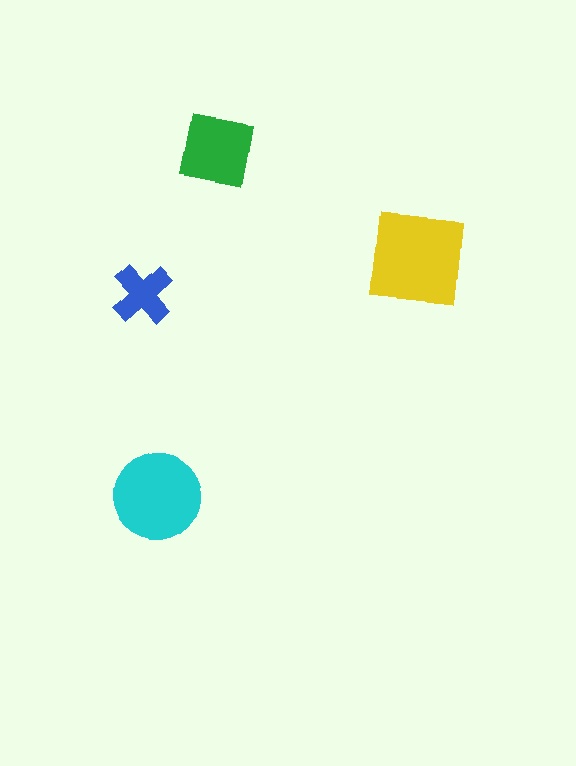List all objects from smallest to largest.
The blue cross, the green square, the cyan circle, the yellow square.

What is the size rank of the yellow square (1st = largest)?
1st.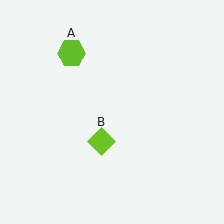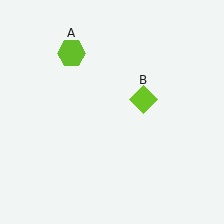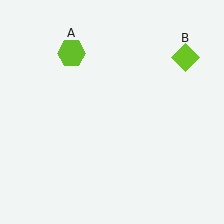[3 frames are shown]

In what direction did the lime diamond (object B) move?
The lime diamond (object B) moved up and to the right.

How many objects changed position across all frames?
1 object changed position: lime diamond (object B).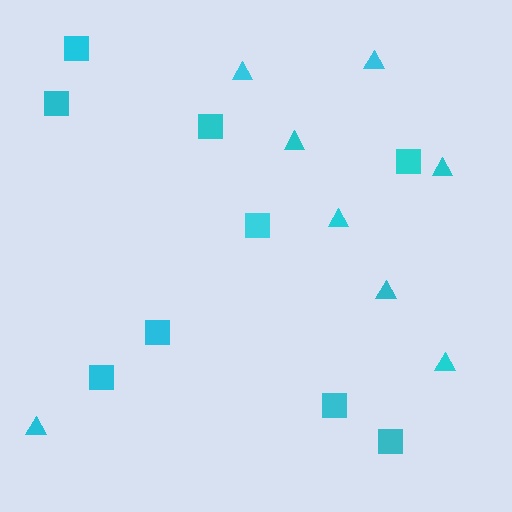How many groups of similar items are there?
There are 2 groups: one group of triangles (8) and one group of squares (9).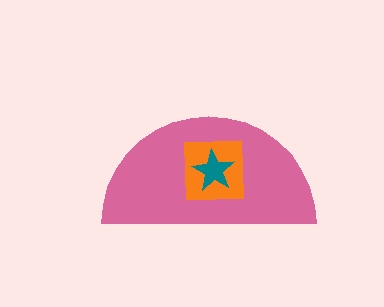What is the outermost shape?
The pink semicircle.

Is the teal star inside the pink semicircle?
Yes.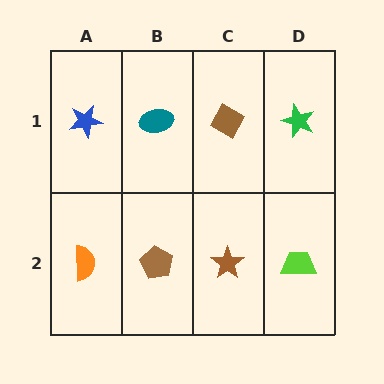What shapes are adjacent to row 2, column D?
A green star (row 1, column D), a brown star (row 2, column C).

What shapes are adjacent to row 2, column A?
A blue star (row 1, column A), a brown pentagon (row 2, column B).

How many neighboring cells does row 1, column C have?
3.